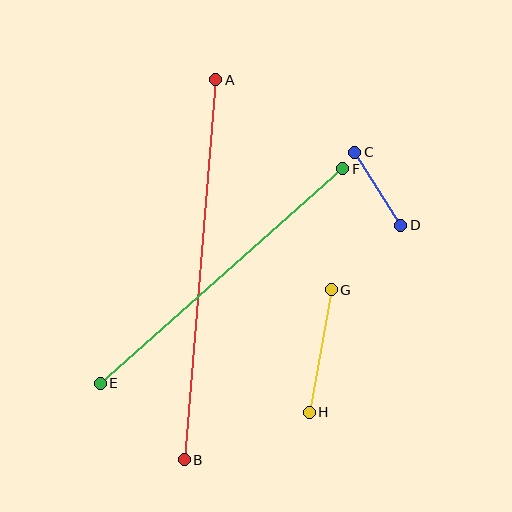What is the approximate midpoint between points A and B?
The midpoint is at approximately (200, 270) pixels.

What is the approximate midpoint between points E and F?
The midpoint is at approximately (221, 276) pixels.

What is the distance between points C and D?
The distance is approximately 86 pixels.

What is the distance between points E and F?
The distance is approximately 323 pixels.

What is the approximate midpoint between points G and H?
The midpoint is at approximately (320, 351) pixels.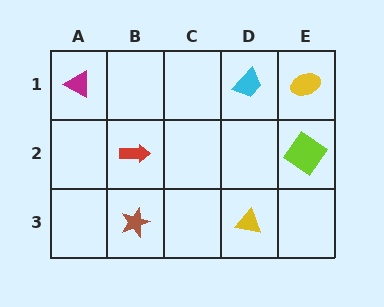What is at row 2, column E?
A lime diamond.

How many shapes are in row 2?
2 shapes.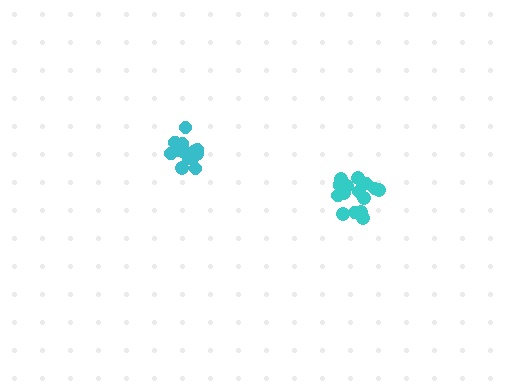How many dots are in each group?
Group 1: 16 dots, Group 2: 16 dots (32 total).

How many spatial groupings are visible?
There are 2 spatial groupings.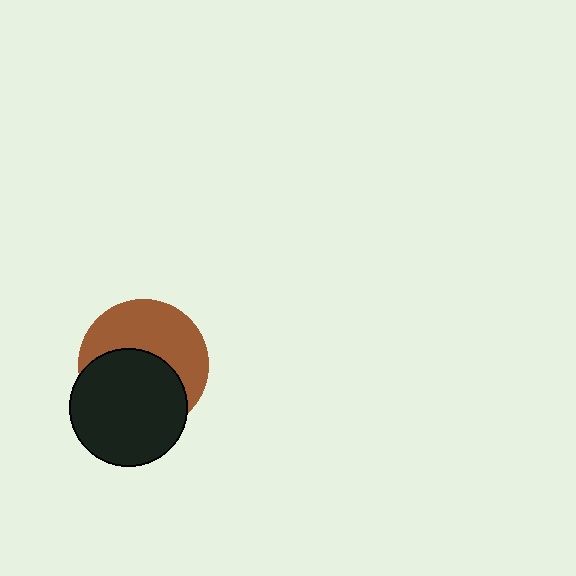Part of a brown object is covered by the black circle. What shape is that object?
It is a circle.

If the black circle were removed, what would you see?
You would see the complete brown circle.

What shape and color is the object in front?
The object in front is a black circle.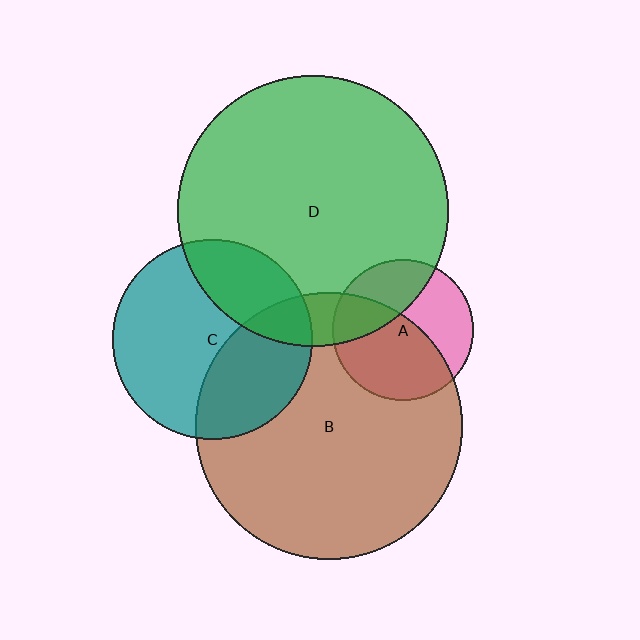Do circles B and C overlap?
Yes.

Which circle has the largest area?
Circle D (green).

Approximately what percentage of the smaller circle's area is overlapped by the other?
Approximately 35%.